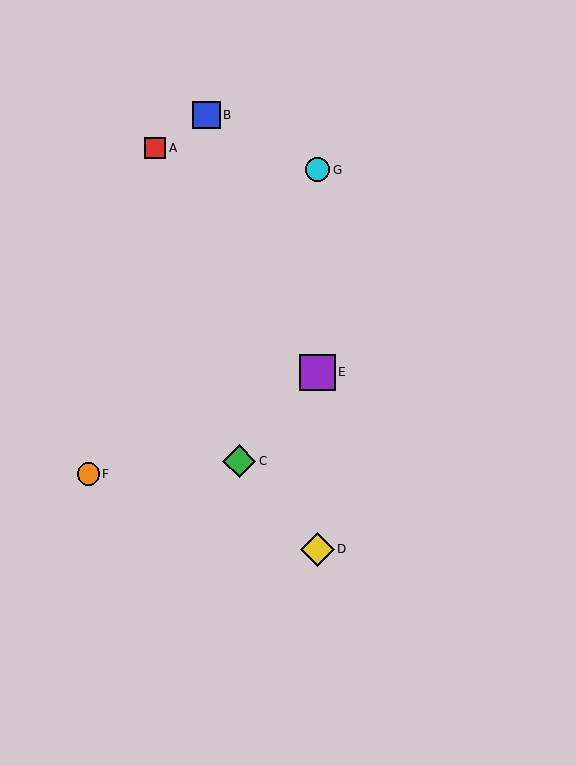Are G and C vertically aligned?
No, G is at x≈318 and C is at x≈239.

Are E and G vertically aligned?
Yes, both are at x≈318.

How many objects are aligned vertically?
3 objects (D, E, G) are aligned vertically.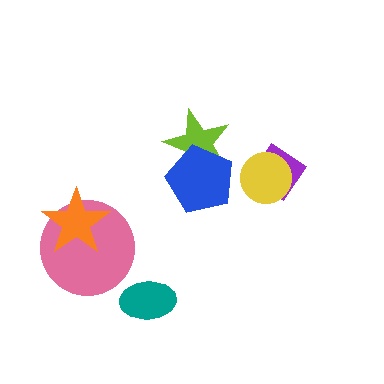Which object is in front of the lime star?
The blue pentagon is in front of the lime star.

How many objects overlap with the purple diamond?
1 object overlaps with the purple diamond.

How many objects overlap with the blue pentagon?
1 object overlaps with the blue pentagon.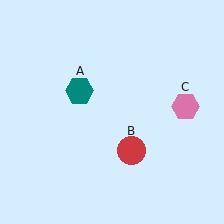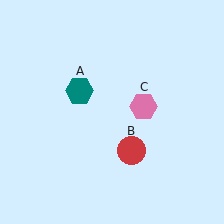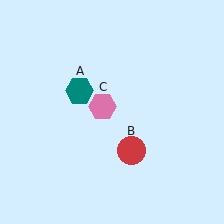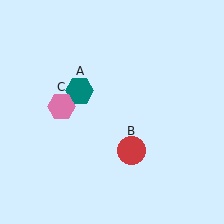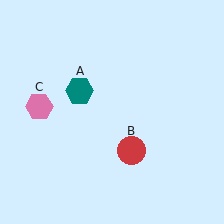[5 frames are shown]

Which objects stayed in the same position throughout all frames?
Teal hexagon (object A) and red circle (object B) remained stationary.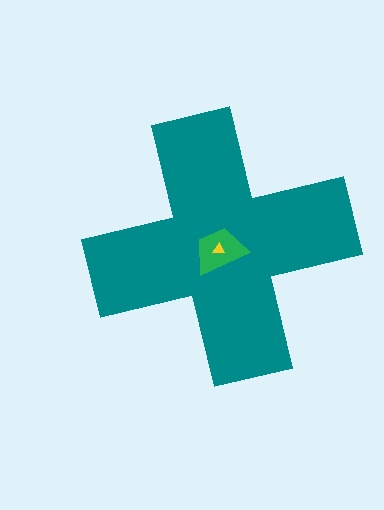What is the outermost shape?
The teal cross.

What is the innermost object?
The yellow triangle.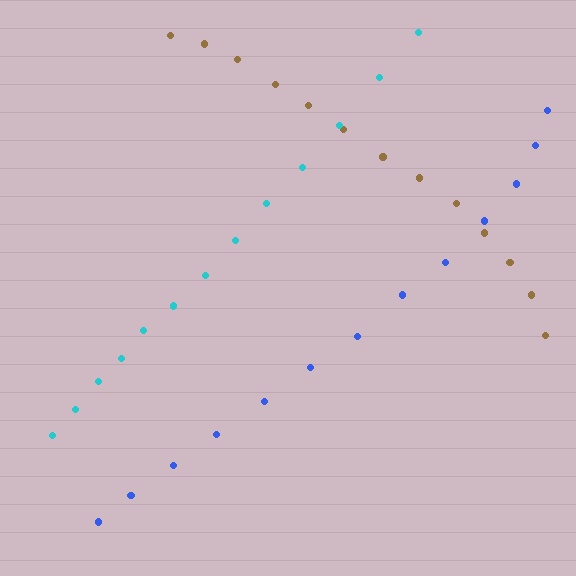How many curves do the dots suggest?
There are 3 distinct paths.